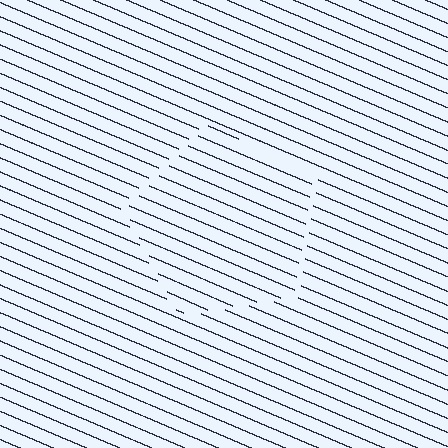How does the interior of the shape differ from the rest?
The interior of the shape contains the same grating, shifted by half a period — the contour is defined by the phase discontinuity where line-ends from the inner and outer gratings abut.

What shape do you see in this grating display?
An illusory pentagon. The interior of the shape contains the same grating, shifted by half a period — the contour is defined by the phase discontinuity where line-ends from the inner and outer gratings abut.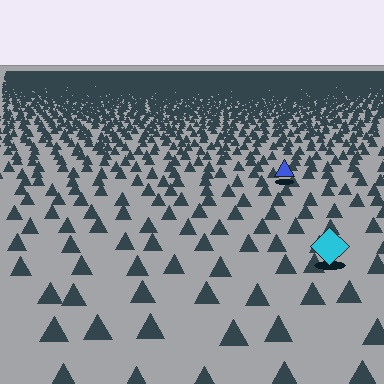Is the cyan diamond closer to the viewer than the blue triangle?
Yes. The cyan diamond is closer — you can tell from the texture gradient: the ground texture is coarser near it.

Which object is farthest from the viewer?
The blue triangle is farthest from the viewer. It appears smaller and the ground texture around it is denser.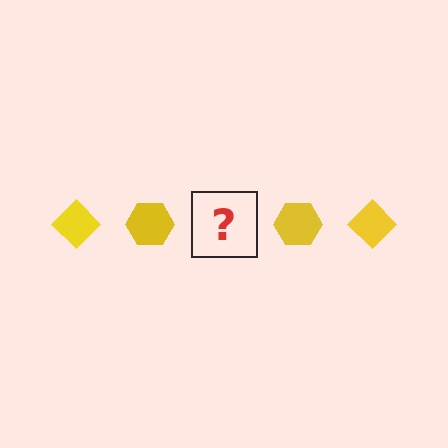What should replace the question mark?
The question mark should be replaced with a yellow diamond.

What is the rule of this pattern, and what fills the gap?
The rule is that the pattern cycles through diamond, hexagon shapes in yellow. The gap should be filled with a yellow diamond.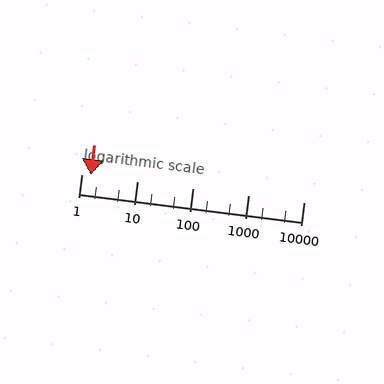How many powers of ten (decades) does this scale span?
The scale spans 4 decades, from 1 to 10000.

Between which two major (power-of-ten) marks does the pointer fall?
The pointer is between 1 and 10.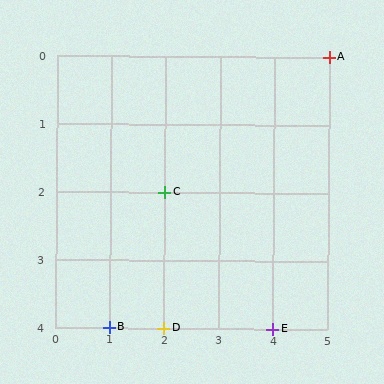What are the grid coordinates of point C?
Point C is at grid coordinates (2, 2).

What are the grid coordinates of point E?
Point E is at grid coordinates (4, 4).